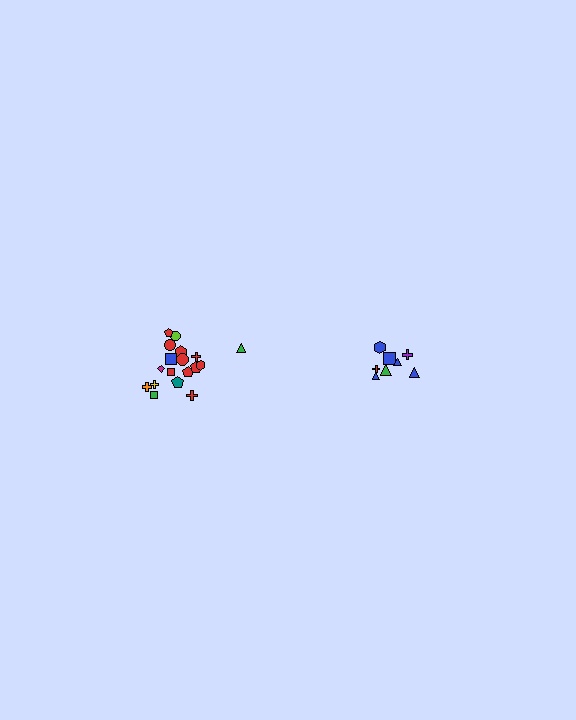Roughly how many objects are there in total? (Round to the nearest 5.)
Roughly 25 objects in total.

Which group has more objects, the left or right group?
The left group.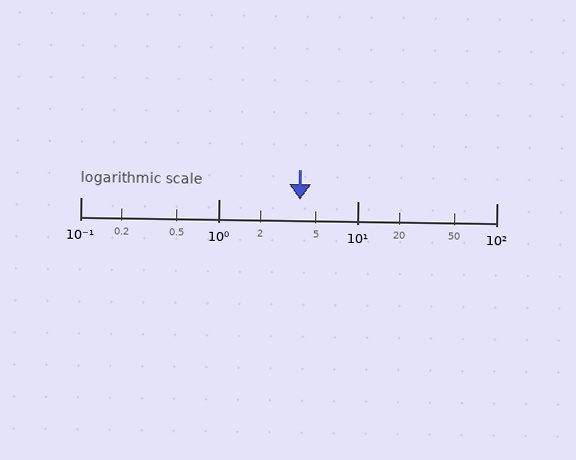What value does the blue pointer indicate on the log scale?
The pointer indicates approximately 3.8.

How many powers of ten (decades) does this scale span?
The scale spans 3 decades, from 0.1 to 100.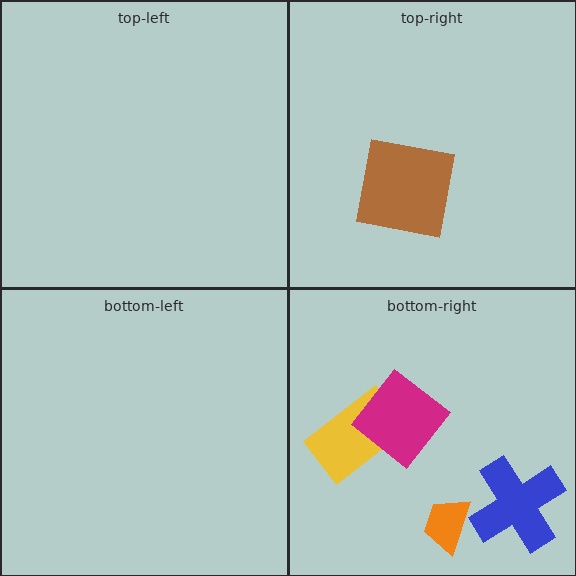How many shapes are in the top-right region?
1.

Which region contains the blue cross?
The bottom-right region.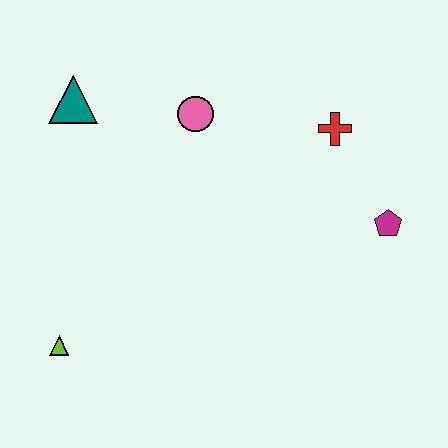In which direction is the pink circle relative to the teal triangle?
The pink circle is to the right of the teal triangle.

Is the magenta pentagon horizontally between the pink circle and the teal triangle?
No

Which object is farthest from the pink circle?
The lime triangle is farthest from the pink circle.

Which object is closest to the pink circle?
The teal triangle is closest to the pink circle.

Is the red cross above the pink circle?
No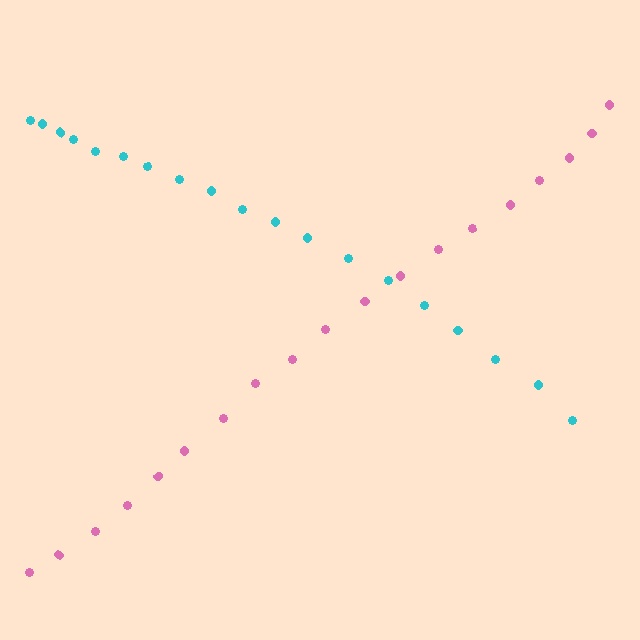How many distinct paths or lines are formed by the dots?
There are 2 distinct paths.